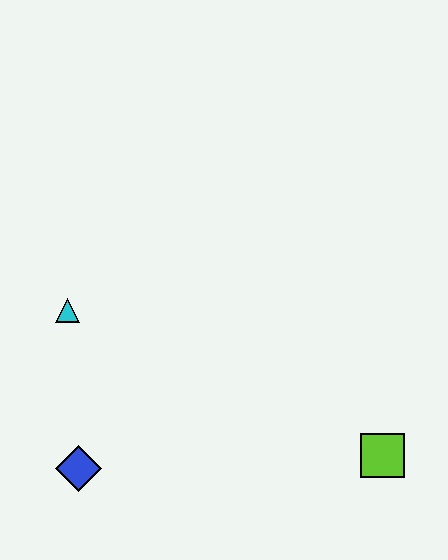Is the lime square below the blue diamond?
No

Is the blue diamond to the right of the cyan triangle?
Yes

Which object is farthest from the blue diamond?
The lime square is farthest from the blue diamond.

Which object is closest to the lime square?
The blue diamond is closest to the lime square.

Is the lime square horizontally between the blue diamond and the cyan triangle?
No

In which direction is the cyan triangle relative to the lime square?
The cyan triangle is to the left of the lime square.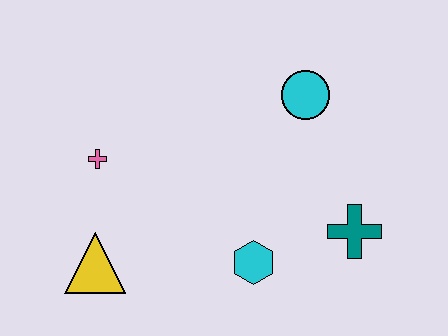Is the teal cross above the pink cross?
No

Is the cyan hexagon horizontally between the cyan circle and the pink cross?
Yes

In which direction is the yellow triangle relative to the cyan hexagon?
The yellow triangle is to the left of the cyan hexagon.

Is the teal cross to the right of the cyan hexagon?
Yes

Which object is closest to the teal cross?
The cyan hexagon is closest to the teal cross.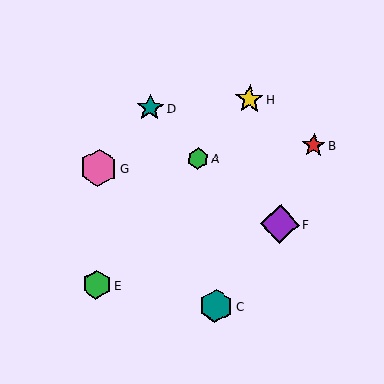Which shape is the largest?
The purple diamond (labeled F) is the largest.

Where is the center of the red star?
The center of the red star is at (313, 145).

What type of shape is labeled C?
Shape C is a teal hexagon.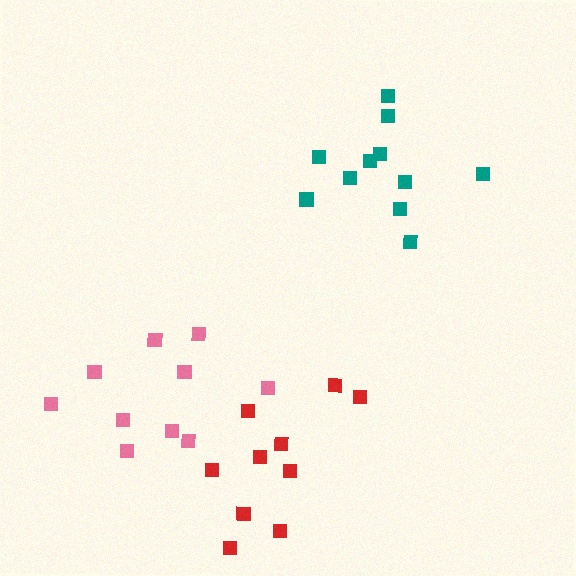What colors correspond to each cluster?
The clusters are colored: teal, red, pink.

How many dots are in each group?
Group 1: 11 dots, Group 2: 10 dots, Group 3: 10 dots (31 total).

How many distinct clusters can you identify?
There are 3 distinct clusters.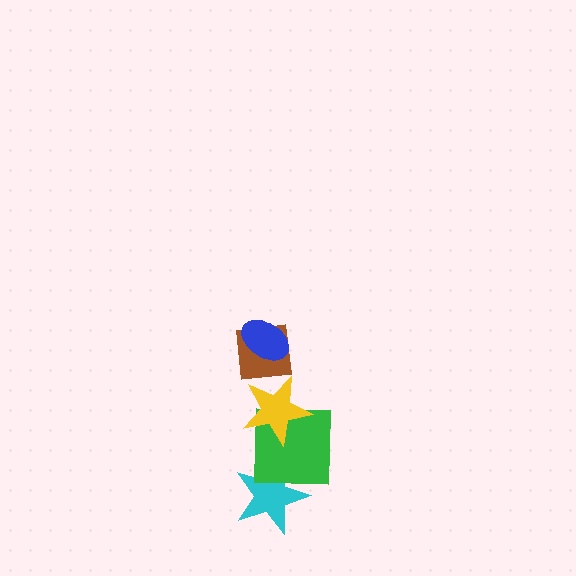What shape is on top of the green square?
The yellow star is on top of the green square.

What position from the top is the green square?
The green square is 4th from the top.